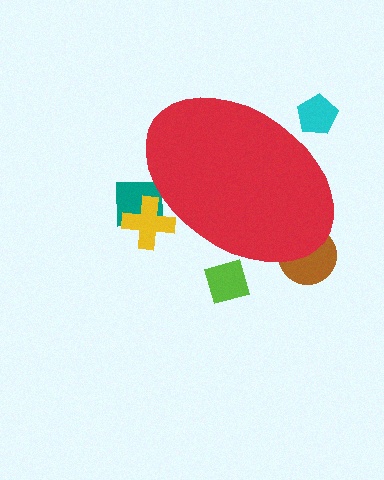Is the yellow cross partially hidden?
Yes, the yellow cross is partially hidden behind the red ellipse.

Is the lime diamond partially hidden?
Yes, the lime diamond is partially hidden behind the red ellipse.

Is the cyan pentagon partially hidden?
Yes, the cyan pentagon is partially hidden behind the red ellipse.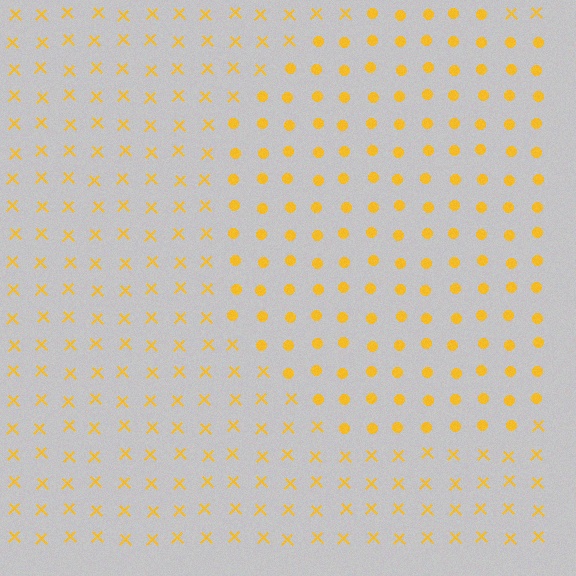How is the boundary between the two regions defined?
The boundary is defined by a change in element shape: circles inside vs. X marks outside. All elements share the same color and spacing.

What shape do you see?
I see a circle.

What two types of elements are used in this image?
The image uses circles inside the circle region and X marks outside it.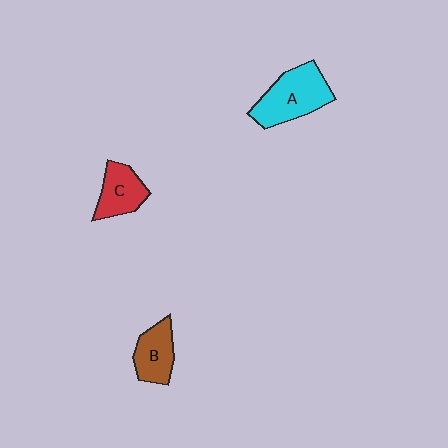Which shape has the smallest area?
Shape B (brown).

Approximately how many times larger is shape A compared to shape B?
Approximately 1.6 times.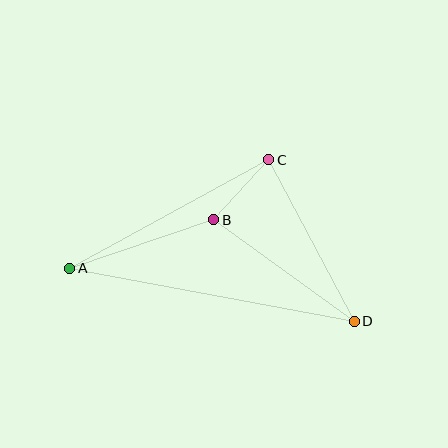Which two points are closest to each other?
Points B and C are closest to each other.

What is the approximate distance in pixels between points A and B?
The distance between A and B is approximately 152 pixels.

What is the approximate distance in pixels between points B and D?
The distance between B and D is approximately 173 pixels.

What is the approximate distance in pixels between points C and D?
The distance between C and D is approximately 183 pixels.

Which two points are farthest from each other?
Points A and D are farthest from each other.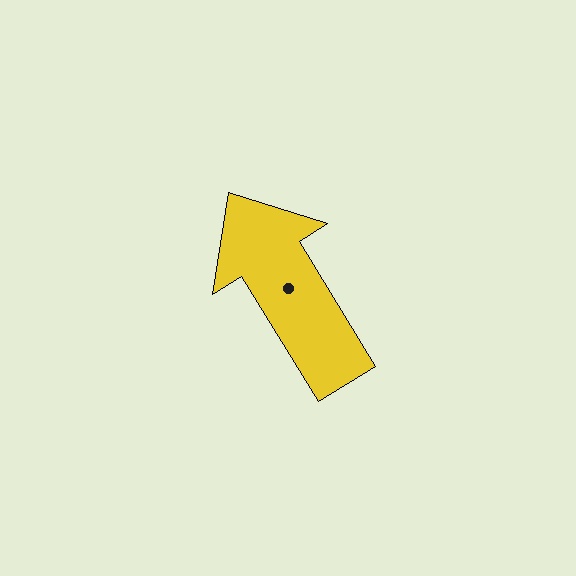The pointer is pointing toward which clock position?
Roughly 11 o'clock.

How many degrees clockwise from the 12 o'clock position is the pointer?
Approximately 328 degrees.